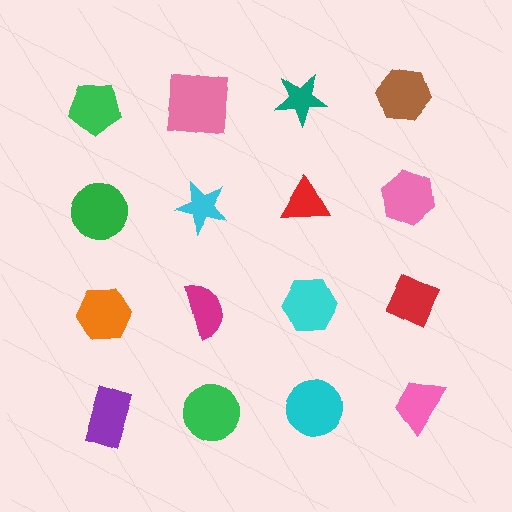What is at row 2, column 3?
A red triangle.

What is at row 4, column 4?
A pink trapezoid.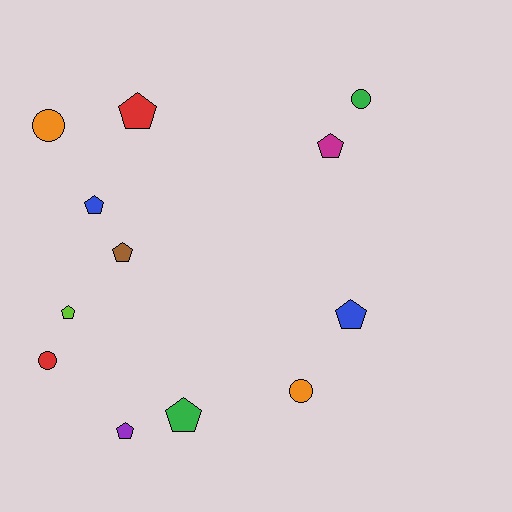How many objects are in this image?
There are 12 objects.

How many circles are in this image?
There are 4 circles.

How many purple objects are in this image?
There is 1 purple object.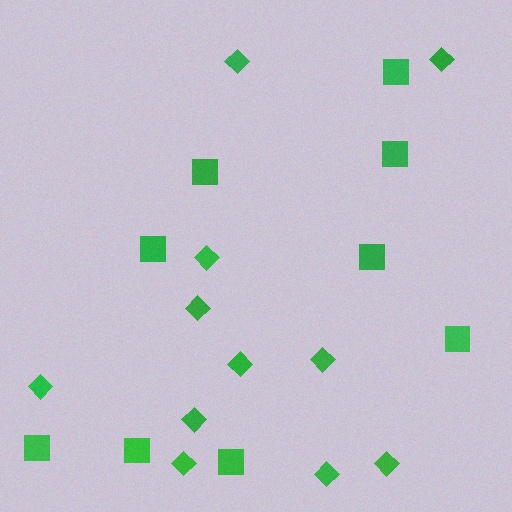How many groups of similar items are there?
There are 2 groups: one group of diamonds (11) and one group of squares (9).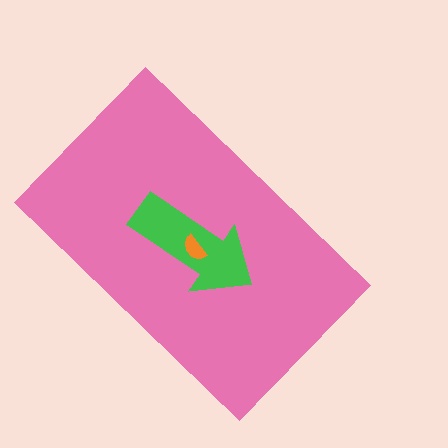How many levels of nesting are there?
3.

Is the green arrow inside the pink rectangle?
Yes.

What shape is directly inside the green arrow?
The orange semicircle.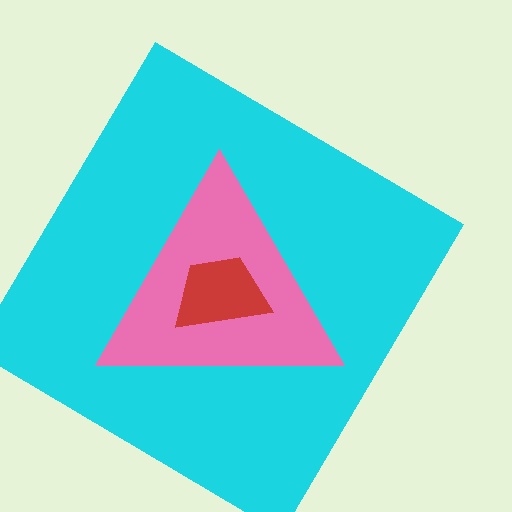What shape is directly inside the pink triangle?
The red trapezoid.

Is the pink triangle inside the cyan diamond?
Yes.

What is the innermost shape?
The red trapezoid.